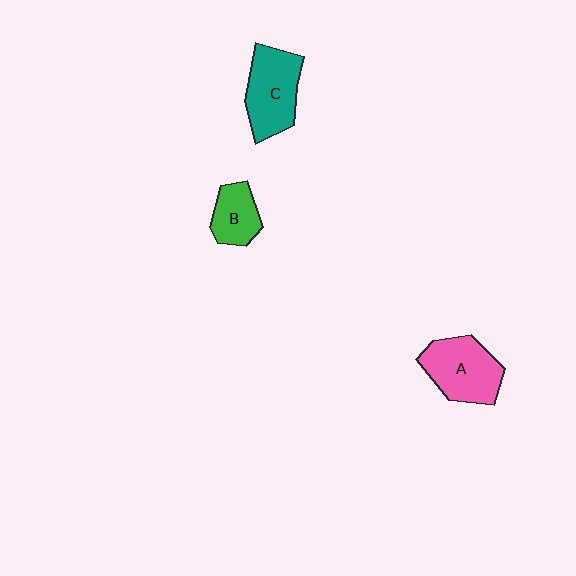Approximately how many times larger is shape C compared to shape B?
Approximately 1.6 times.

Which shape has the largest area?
Shape A (pink).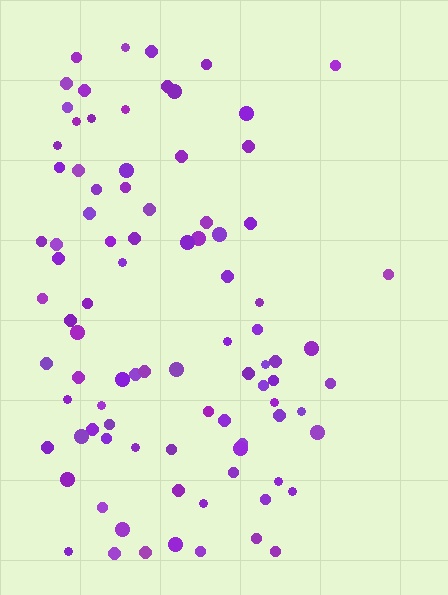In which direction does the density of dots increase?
From right to left, with the left side densest.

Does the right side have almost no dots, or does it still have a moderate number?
Still a moderate number, just noticeably fewer than the left.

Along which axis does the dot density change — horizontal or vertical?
Horizontal.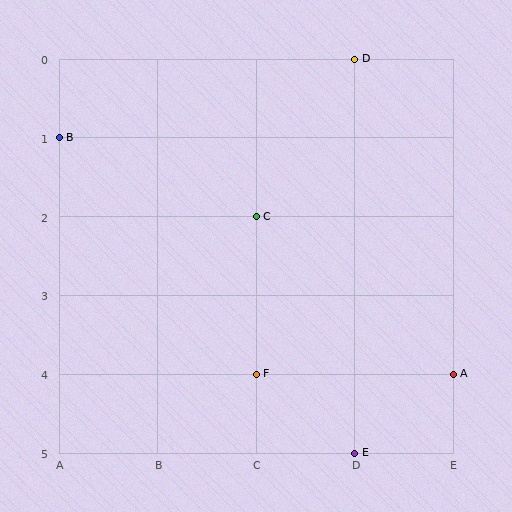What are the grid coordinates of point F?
Point F is at grid coordinates (C, 4).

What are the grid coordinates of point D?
Point D is at grid coordinates (D, 0).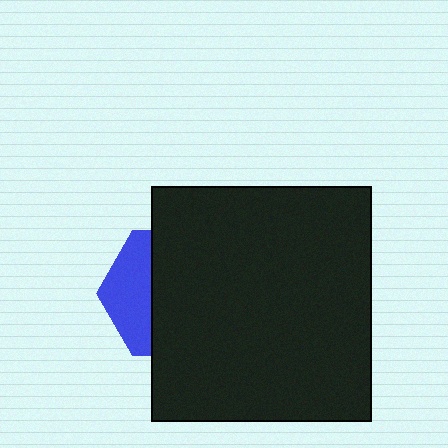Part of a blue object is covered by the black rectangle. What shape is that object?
It is a hexagon.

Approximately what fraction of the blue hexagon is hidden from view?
Roughly 66% of the blue hexagon is hidden behind the black rectangle.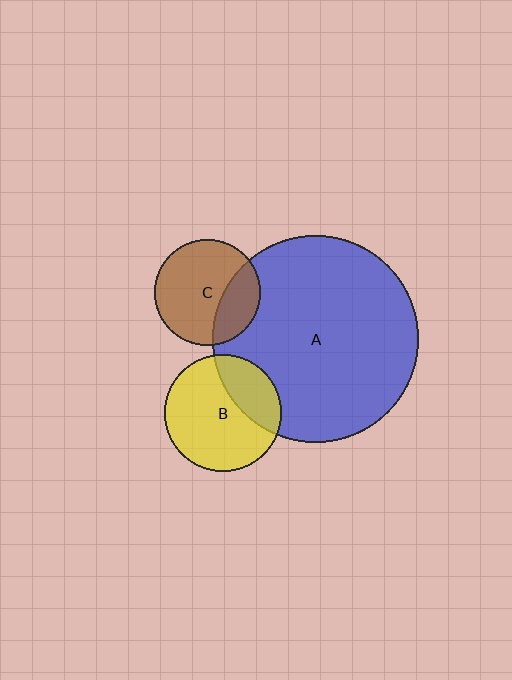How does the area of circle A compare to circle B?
Approximately 3.1 times.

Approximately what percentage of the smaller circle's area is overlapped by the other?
Approximately 30%.